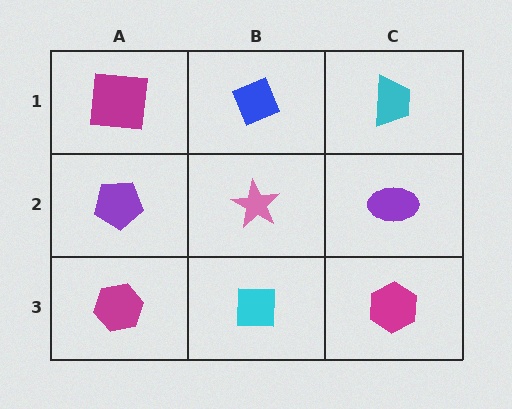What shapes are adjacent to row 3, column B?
A pink star (row 2, column B), a magenta hexagon (row 3, column A), a magenta hexagon (row 3, column C).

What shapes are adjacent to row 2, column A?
A magenta square (row 1, column A), a magenta hexagon (row 3, column A), a pink star (row 2, column B).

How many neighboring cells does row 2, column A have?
3.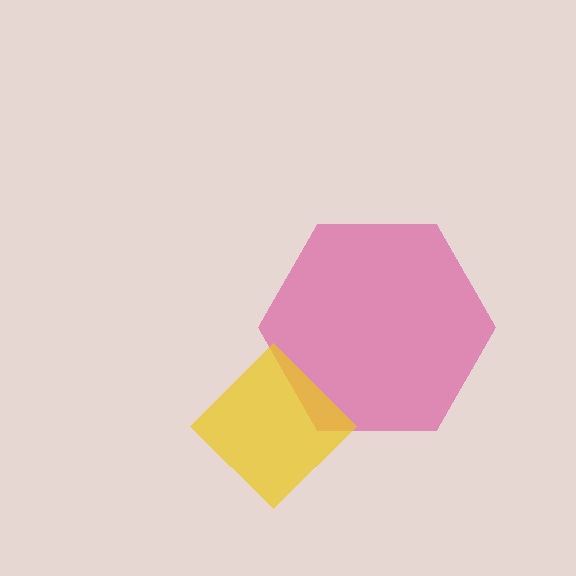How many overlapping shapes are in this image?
There are 2 overlapping shapes in the image.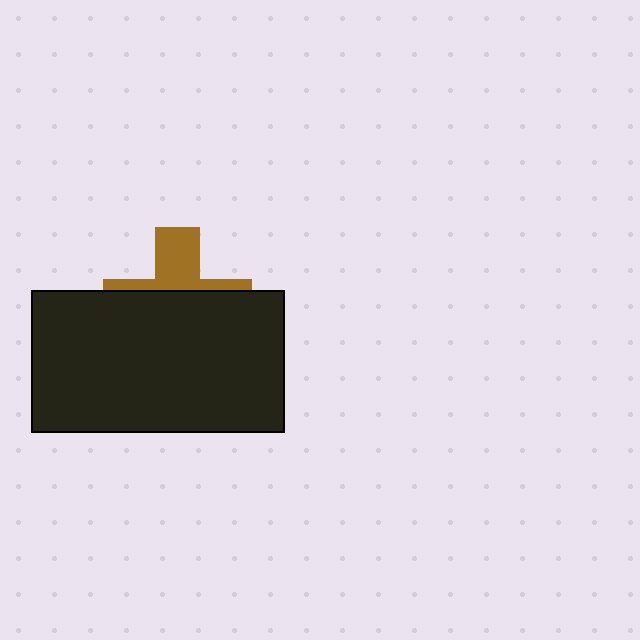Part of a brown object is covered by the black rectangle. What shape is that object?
It is a cross.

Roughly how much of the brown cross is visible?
A small part of it is visible (roughly 34%).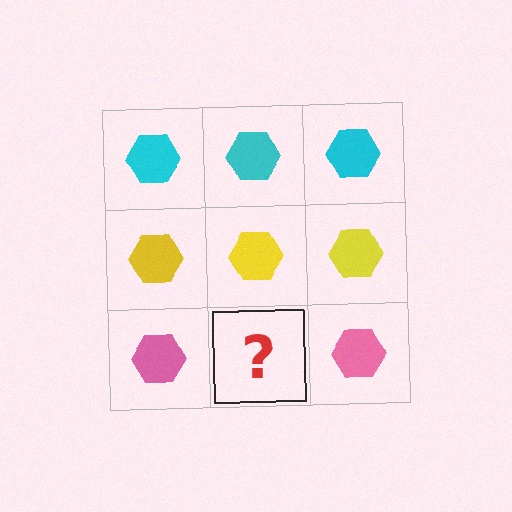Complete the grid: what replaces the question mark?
The question mark should be replaced with a pink hexagon.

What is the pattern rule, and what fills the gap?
The rule is that each row has a consistent color. The gap should be filled with a pink hexagon.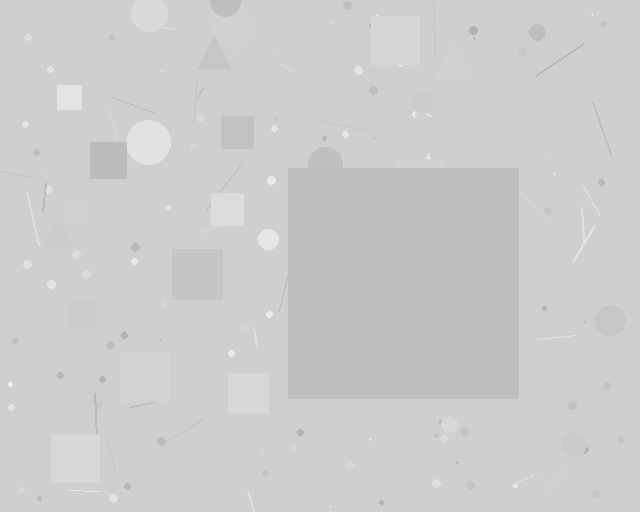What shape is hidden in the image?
A square is hidden in the image.